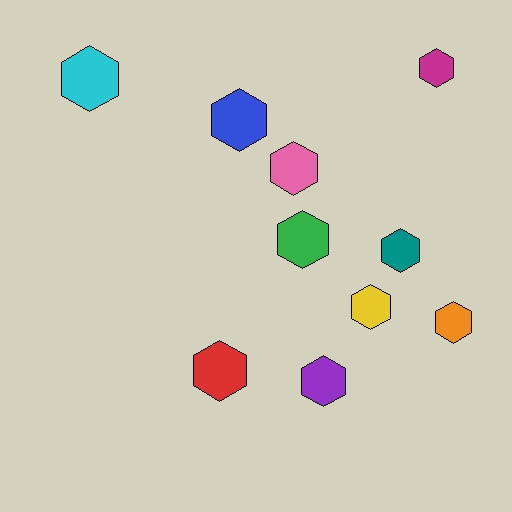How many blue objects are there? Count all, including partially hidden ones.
There is 1 blue object.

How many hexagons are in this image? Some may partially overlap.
There are 10 hexagons.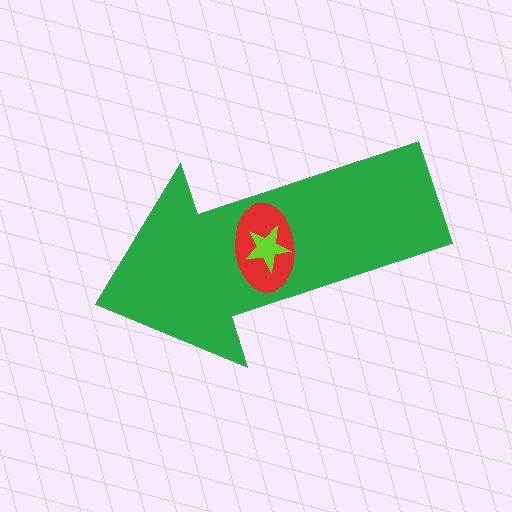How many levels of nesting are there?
3.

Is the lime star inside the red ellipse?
Yes.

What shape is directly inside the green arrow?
The red ellipse.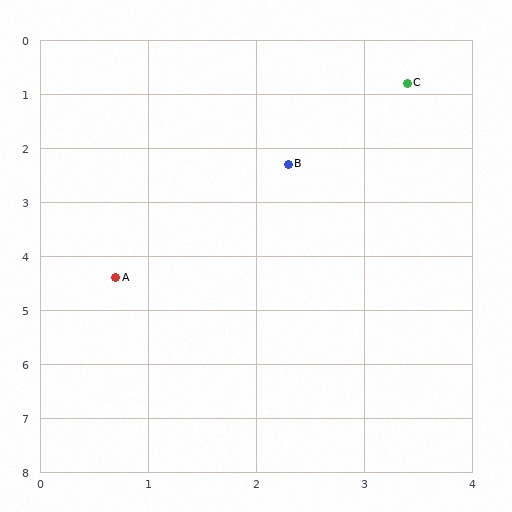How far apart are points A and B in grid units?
Points A and B are about 2.6 grid units apart.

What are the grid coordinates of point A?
Point A is at approximately (0.7, 4.4).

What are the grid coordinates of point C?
Point C is at approximately (3.4, 0.8).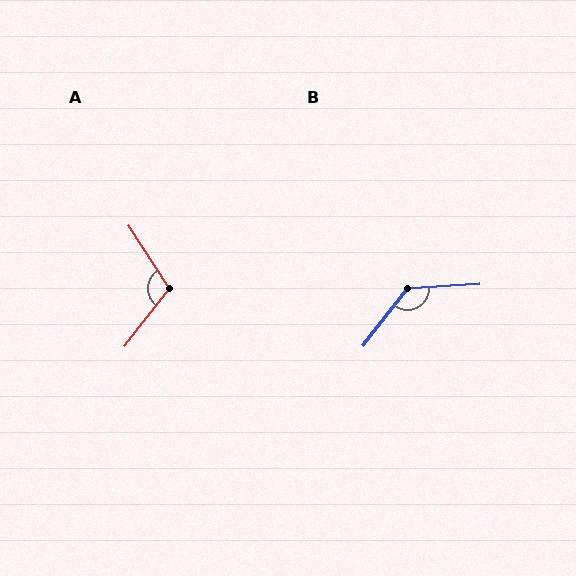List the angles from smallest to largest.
A (110°), B (131°).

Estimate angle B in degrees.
Approximately 131 degrees.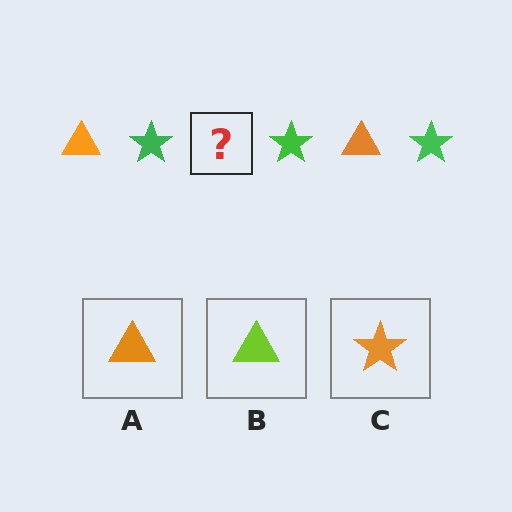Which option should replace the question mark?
Option A.